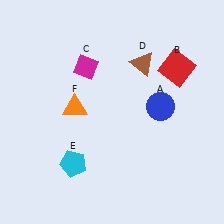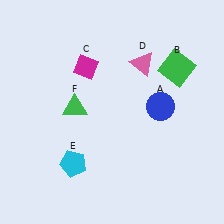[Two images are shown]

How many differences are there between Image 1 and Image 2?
There are 3 differences between the two images.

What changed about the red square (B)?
In Image 1, B is red. In Image 2, it changed to green.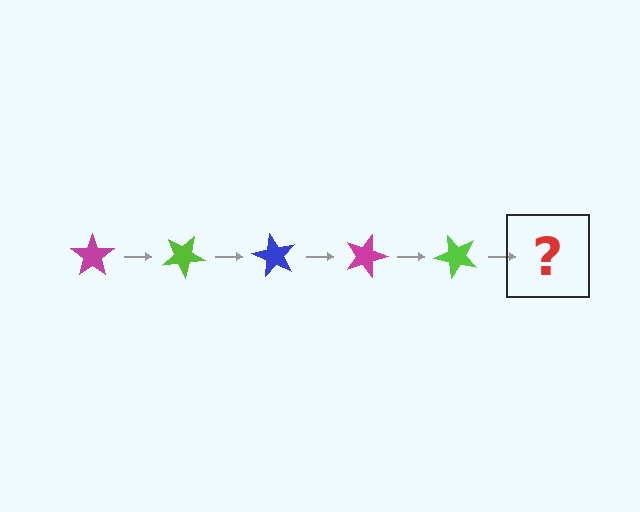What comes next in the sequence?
The next element should be a blue star, rotated 150 degrees from the start.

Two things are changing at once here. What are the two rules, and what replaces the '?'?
The two rules are that it rotates 30 degrees each step and the color cycles through magenta, lime, and blue. The '?' should be a blue star, rotated 150 degrees from the start.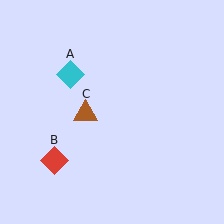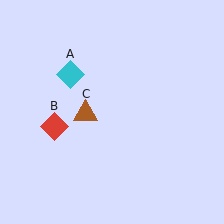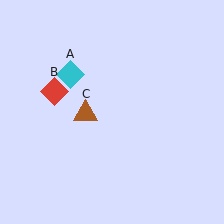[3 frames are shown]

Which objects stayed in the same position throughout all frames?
Cyan diamond (object A) and brown triangle (object C) remained stationary.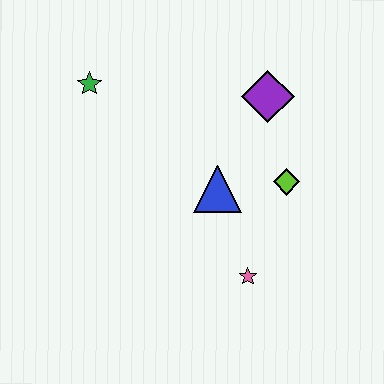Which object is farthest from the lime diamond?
The green star is farthest from the lime diamond.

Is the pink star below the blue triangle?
Yes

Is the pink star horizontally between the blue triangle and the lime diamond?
Yes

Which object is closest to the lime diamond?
The blue triangle is closest to the lime diamond.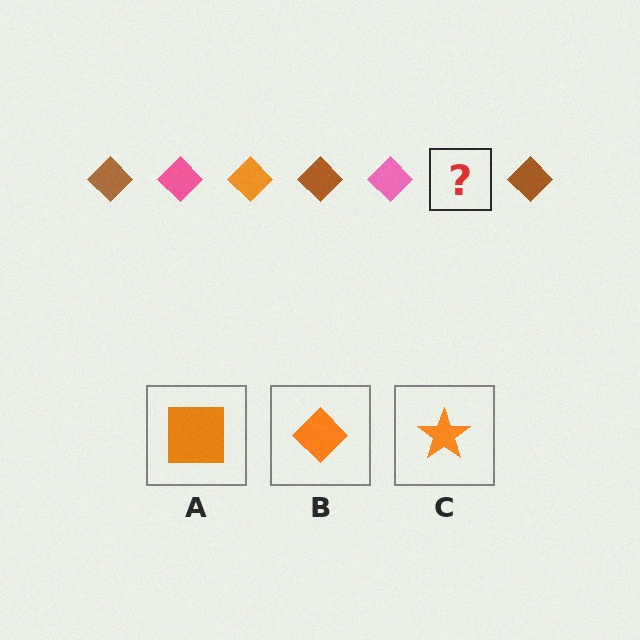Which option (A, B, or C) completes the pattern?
B.